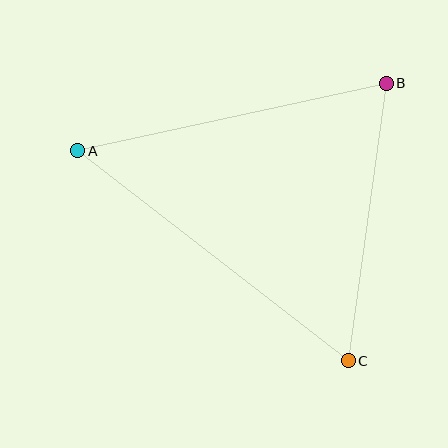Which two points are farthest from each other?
Points A and C are farthest from each other.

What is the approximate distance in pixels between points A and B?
The distance between A and B is approximately 316 pixels.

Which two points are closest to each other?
Points B and C are closest to each other.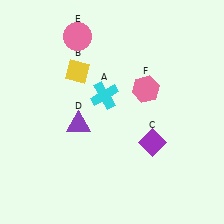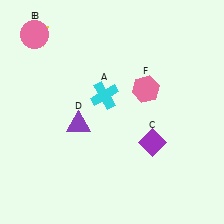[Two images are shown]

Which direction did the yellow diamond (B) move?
The yellow diamond (B) moved left.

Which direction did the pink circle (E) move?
The pink circle (E) moved left.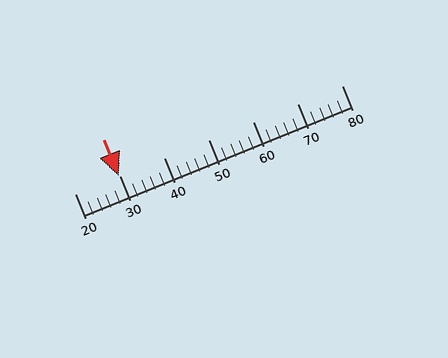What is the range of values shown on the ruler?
The ruler shows values from 20 to 80.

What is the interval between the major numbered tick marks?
The major tick marks are spaced 10 units apart.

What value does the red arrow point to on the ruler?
The red arrow points to approximately 30.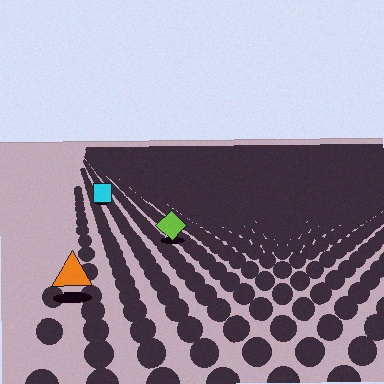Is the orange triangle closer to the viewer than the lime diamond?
Yes. The orange triangle is closer — you can tell from the texture gradient: the ground texture is coarser near it.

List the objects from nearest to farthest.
From nearest to farthest: the orange triangle, the lime diamond, the cyan square.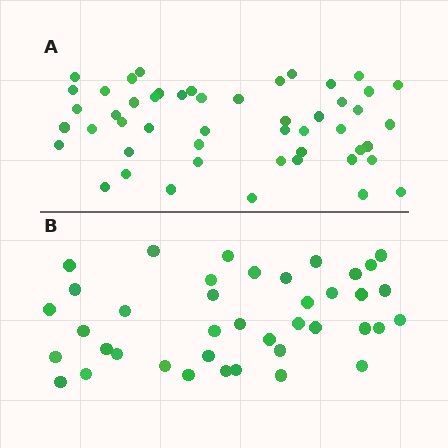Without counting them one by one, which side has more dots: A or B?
Region A (the top region) has more dots.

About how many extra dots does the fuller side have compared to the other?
Region A has roughly 10 or so more dots than region B.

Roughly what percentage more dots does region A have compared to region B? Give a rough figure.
About 25% more.